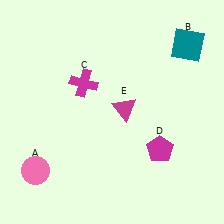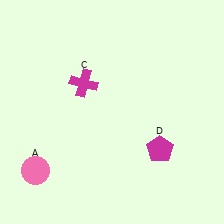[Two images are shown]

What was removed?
The magenta triangle (E), the teal square (B) were removed in Image 2.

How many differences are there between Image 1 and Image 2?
There are 2 differences between the two images.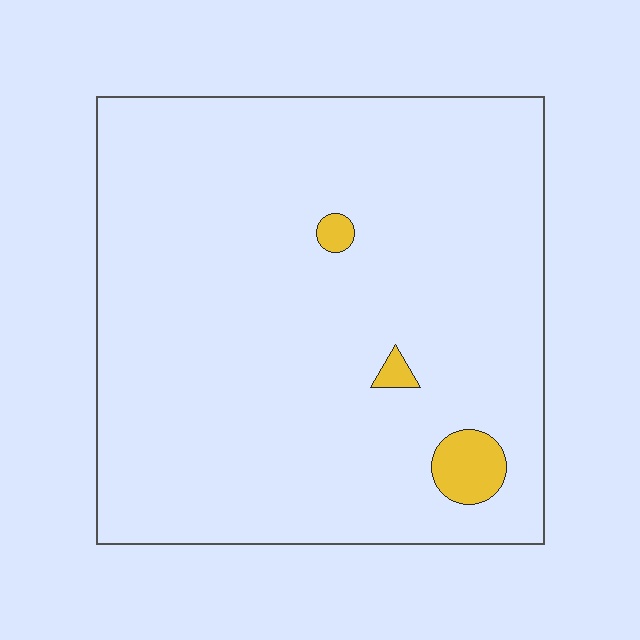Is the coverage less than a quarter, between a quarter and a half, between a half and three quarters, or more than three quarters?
Less than a quarter.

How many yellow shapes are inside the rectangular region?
3.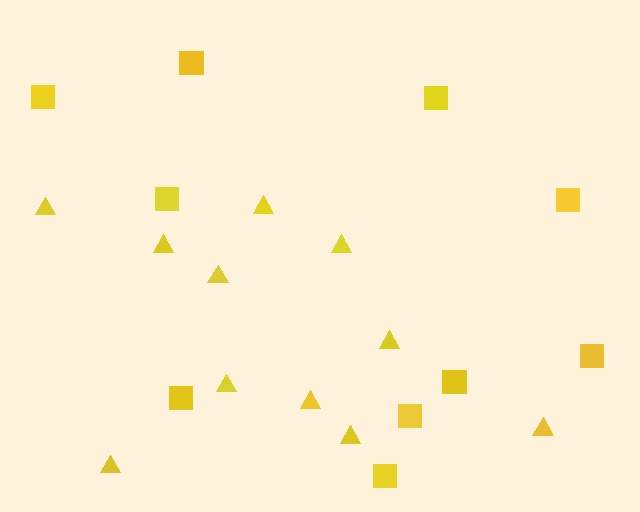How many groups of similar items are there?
There are 2 groups: one group of squares (10) and one group of triangles (11).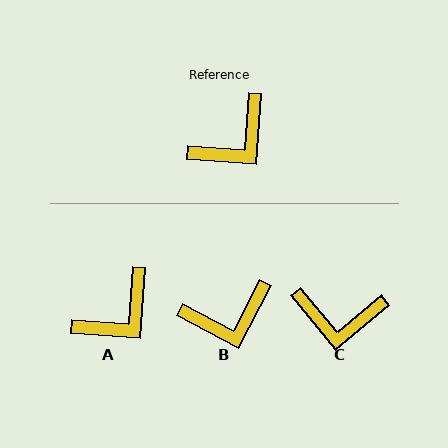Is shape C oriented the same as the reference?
No, it is off by about 46 degrees.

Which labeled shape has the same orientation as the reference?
A.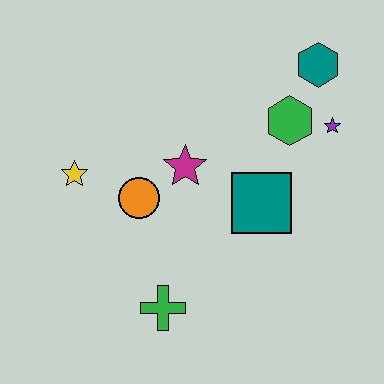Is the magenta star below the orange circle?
No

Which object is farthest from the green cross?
The teal hexagon is farthest from the green cross.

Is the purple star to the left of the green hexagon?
No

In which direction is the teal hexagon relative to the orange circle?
The teal hexagon is to the right of the orange circle.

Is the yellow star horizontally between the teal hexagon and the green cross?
No